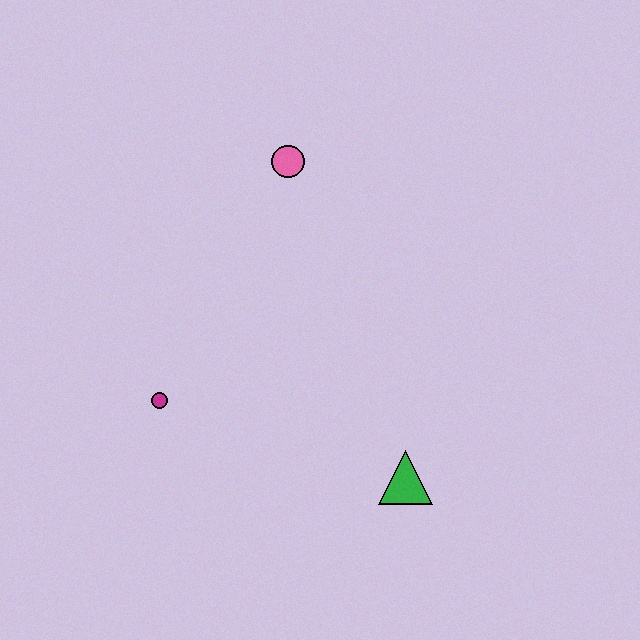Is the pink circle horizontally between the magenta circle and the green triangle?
Yes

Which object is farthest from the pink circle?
The green triangle is farthest from the pink circle.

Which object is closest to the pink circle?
The magenta circle is closest to the pink circle.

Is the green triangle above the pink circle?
No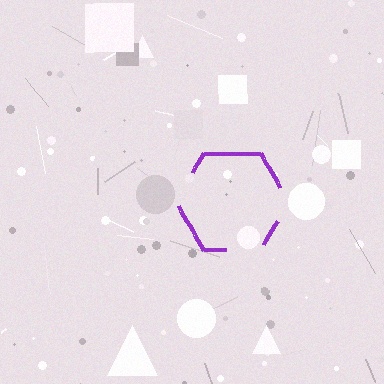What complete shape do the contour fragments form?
The contour fragments form a hexagon.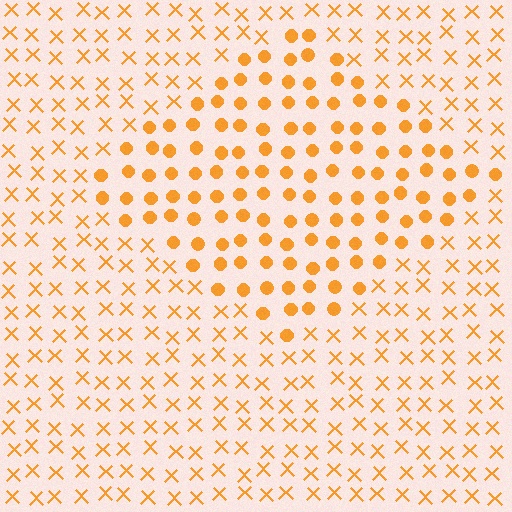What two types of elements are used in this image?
The image uses circles inside the diamond region and X marks outside it.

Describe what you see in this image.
The image is filled with small orange elements arranged in a uniform grid. A diamond-shaped region contains circles, while the surrounding area contains X marks. The boundary is defined purely by the change in element shape.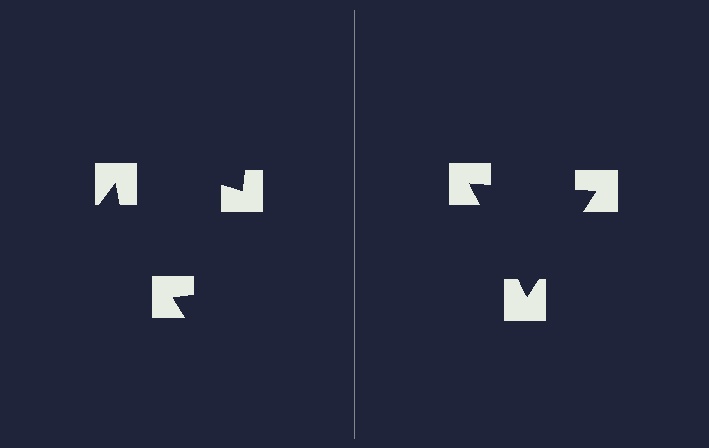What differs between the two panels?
The notched squares are positioned identically on both sides; only the wedge orientations differ. On the right they align to a triangle; on the left they are misaligned.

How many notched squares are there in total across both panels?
6 — 3 on each side.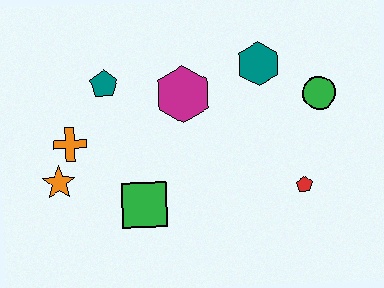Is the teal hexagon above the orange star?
Yes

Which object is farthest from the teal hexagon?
The orange star is farthest from the teal hexagon.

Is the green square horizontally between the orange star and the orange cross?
No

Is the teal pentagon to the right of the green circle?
No